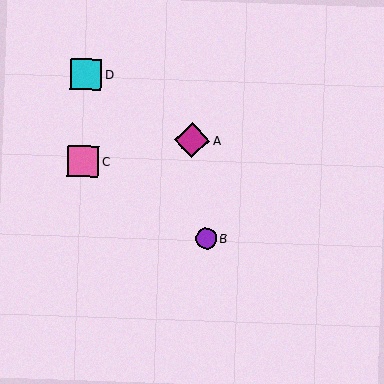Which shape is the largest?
The magenta diamond (labeled A) is the largest.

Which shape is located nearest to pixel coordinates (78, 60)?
The cyan square (labeled D) at (86, 75) is nearest to that location.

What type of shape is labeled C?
Shape C is a pink square.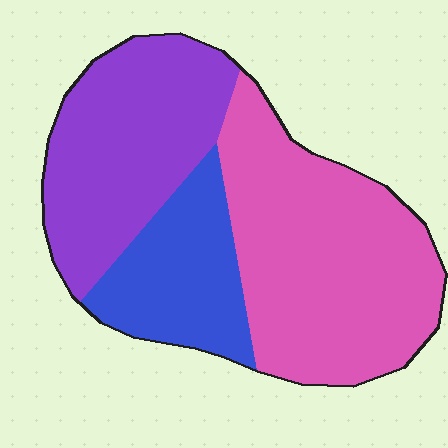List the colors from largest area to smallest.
From largest to smallest: pink, purple, blue.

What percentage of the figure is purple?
Purple covers around 35% of the figure.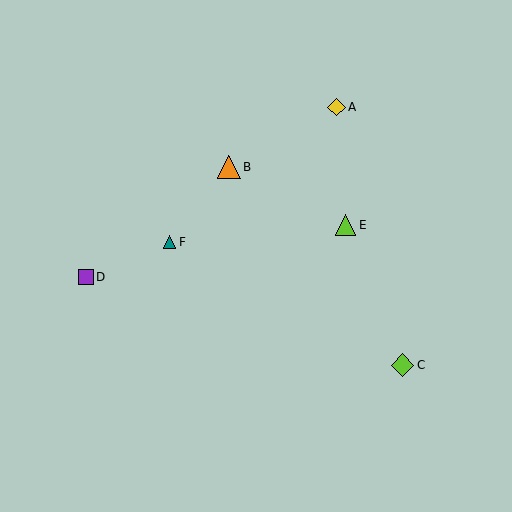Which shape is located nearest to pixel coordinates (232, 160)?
The orange triangle (labeled B) at (229, 167) is nearest to that location.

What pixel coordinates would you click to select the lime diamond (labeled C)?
Click at (403, 365) to select the lime diamond C.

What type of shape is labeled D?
Shape D is a purple square.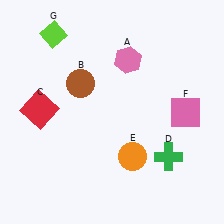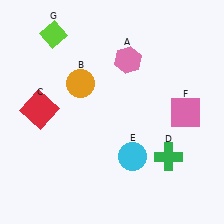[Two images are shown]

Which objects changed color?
B changed from brown to orange. E changed from orange to cyan.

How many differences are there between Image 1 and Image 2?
There are 2 differences between the two images.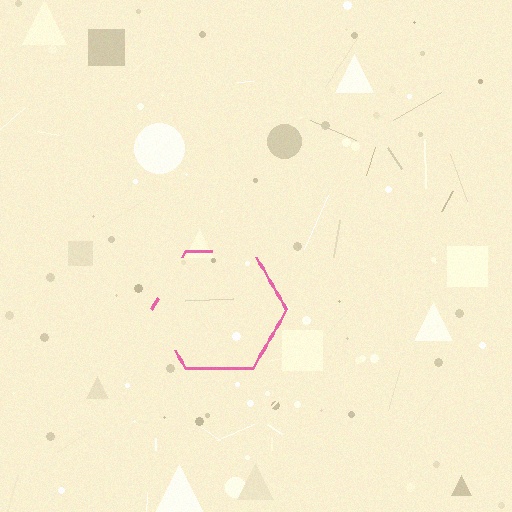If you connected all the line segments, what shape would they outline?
They would outline a hexagon.